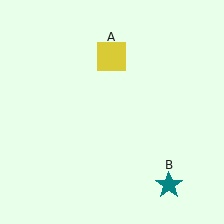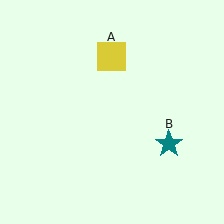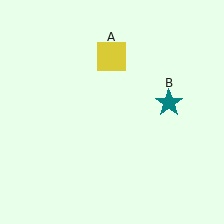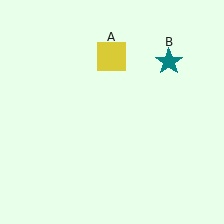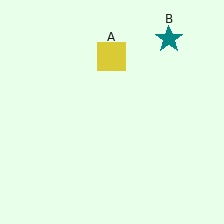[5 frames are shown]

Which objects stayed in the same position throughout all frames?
Yellow square (object A) remained stationary.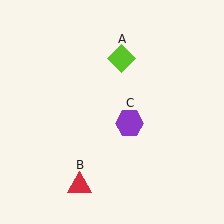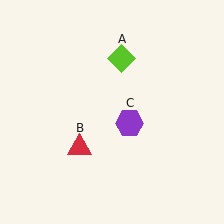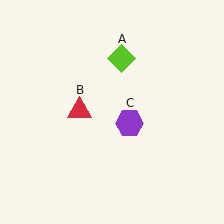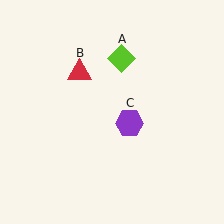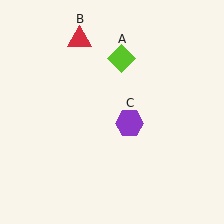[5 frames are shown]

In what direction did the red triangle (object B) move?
The red triangle (object B) moved up.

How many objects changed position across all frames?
1 object changed position: red triangle (object B).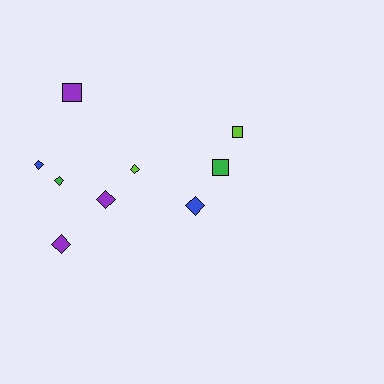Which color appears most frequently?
Purple, with 3 objects.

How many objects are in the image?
There are 9 objects.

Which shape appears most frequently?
Diamond, with 6 objects.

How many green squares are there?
There is 1 green square.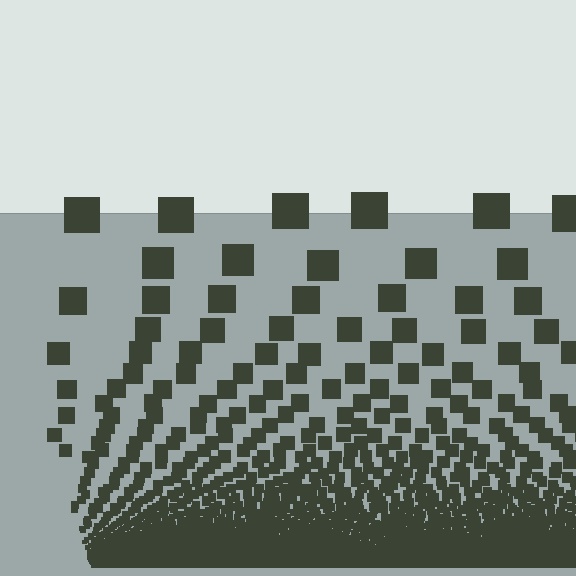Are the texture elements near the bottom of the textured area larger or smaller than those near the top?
Smaller. The gradient is inverted — elements near the bottom are smaller and denser.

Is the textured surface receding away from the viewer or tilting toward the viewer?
The surface appears to tilt toward the viewer. Texture elements get larger and sparser toward the top.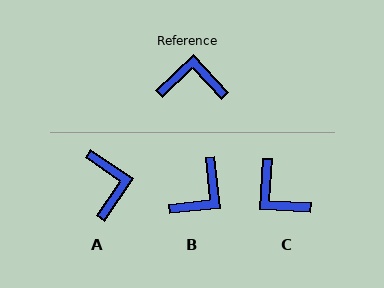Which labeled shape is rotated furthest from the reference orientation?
C, about 134 degrees away.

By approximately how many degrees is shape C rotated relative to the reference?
Approximately 134 degrees counter-clockwise.